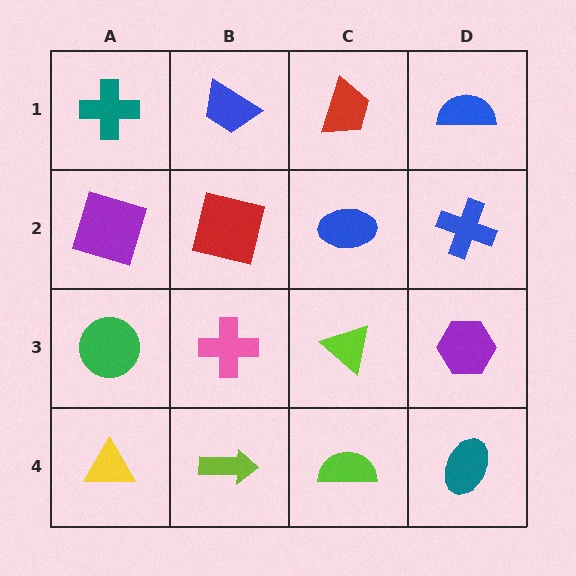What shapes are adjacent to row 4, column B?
A pink cross (row 3, column B), a yellow triangle (row 4, column A), a lime semicircle (row 4, column C).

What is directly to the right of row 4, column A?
A lime arrow.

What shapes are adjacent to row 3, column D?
A blue cross (row 2, column D), a teal ellipse (row 4, column D), a lime triangle (row 3, column C).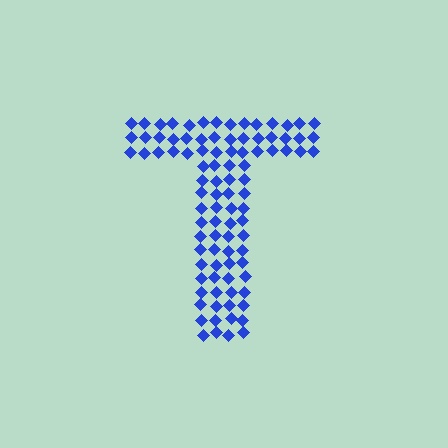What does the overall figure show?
The overall figure shows the letter T.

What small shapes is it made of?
It is made of small diamonds.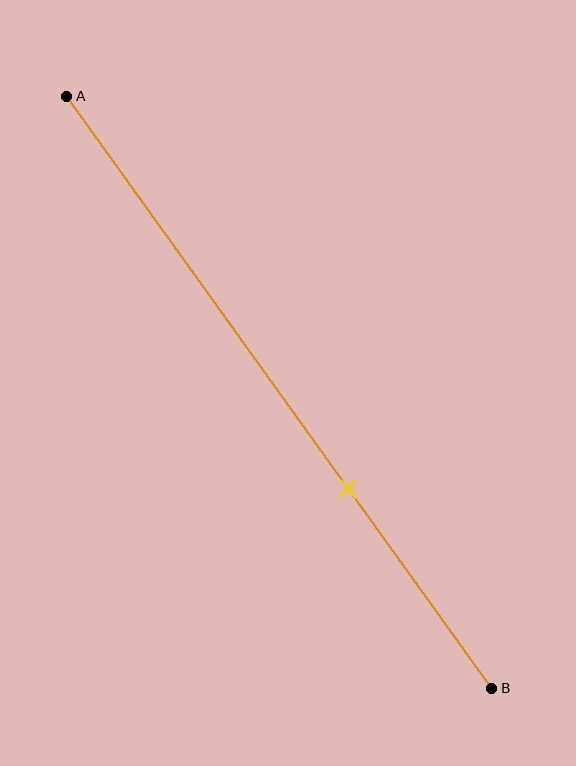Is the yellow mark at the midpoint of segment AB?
No, the mark is at about 65% from A, not at the 50% midpoint.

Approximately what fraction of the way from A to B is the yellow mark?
The yellow mark is approximately 65% of the way from A to B.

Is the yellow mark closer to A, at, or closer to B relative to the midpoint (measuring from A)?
The yellow mark is closer to point B than the midpoint of segment AB.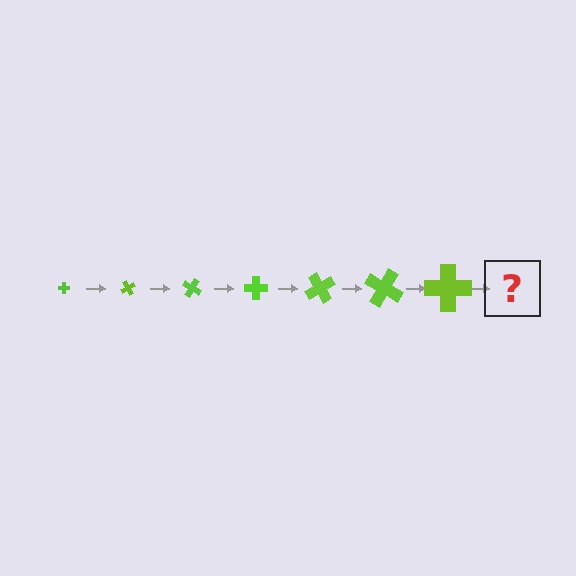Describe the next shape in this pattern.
It should be a cross, larger than the previous one and rotated 420 degrees from the start.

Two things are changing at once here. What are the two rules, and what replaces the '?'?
The two rules are that the cross grows larger each step and it rotates 60 degrees each step. The '?' should be a cross, larger than the previous one and rotated 420 degrees from the start.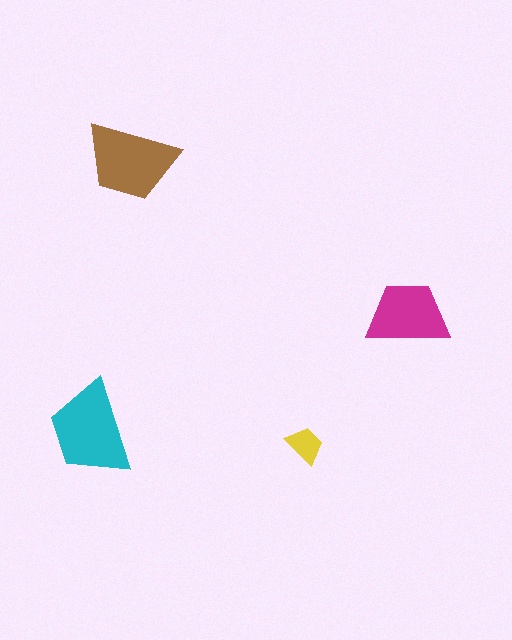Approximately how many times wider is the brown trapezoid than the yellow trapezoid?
About 2.5 times wider.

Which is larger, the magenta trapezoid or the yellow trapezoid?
The magenta one.